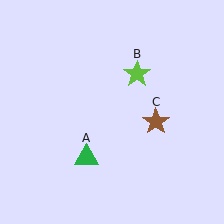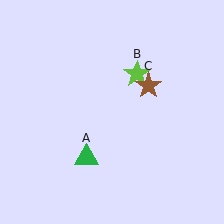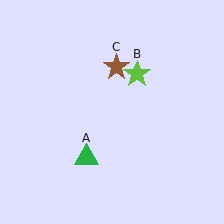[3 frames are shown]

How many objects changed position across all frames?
1 object changed position: brown star (object C).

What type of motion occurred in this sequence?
The brown star (object C) rotated counterclockwise around the center of the scene.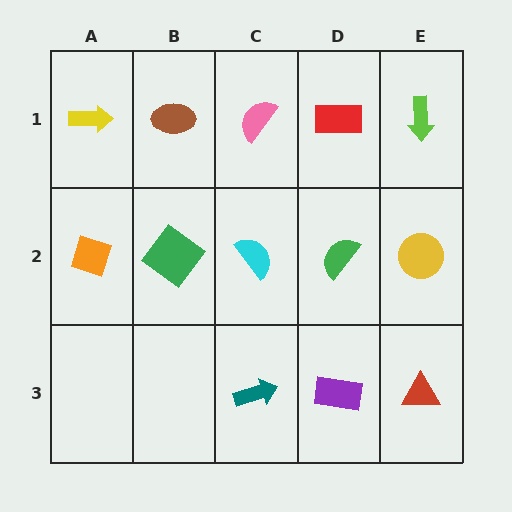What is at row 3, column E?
A red triangle.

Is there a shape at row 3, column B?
No, that cell is empty.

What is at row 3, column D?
A purple rectangle.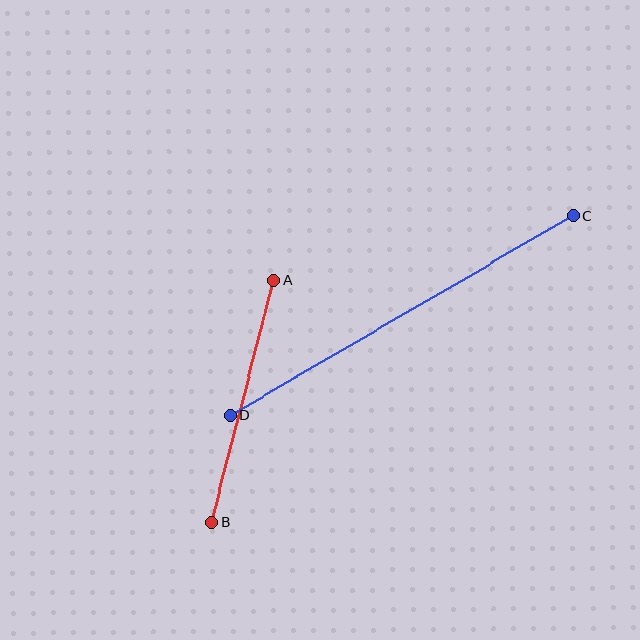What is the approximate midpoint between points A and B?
The midpoint is at approximately (243, 401) pixels.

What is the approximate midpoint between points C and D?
The midpoint is at approximately (402, 315) pixels.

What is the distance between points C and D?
The distance is approximately 397 pixels.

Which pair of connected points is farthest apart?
Points C and D are farthest apart.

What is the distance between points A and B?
The distance is approximately 250 pixels.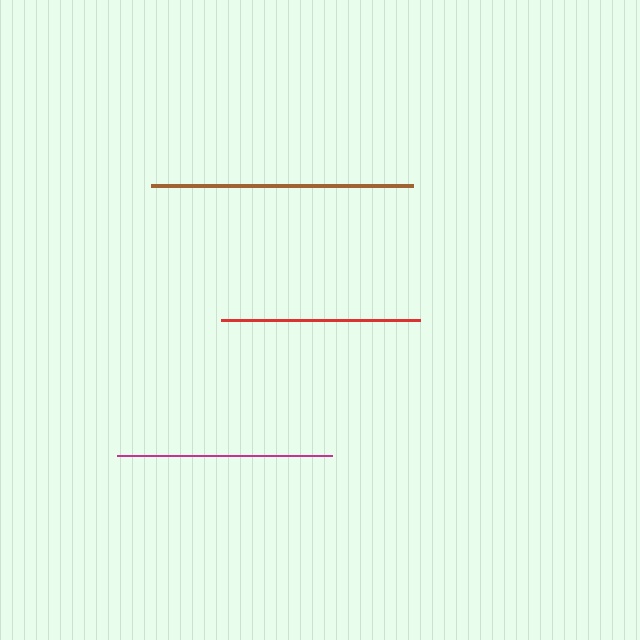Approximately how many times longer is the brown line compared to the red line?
The brown line is approximately 1.3 times the length of the red line.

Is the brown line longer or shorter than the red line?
The brown line is longer than the red line.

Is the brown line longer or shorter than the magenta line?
The brown line is longer than the magenta line.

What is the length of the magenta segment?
The magenta segment is approximately 215 pixels long.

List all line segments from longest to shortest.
From longest to shortest: brown, magenta, red.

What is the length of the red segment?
The red segment is approximately 200 pixels long.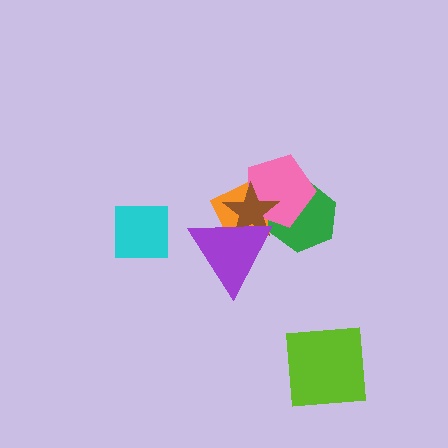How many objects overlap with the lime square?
0 objects overlap with the lime square.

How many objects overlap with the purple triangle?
3 objects overlap with the purple triangle.